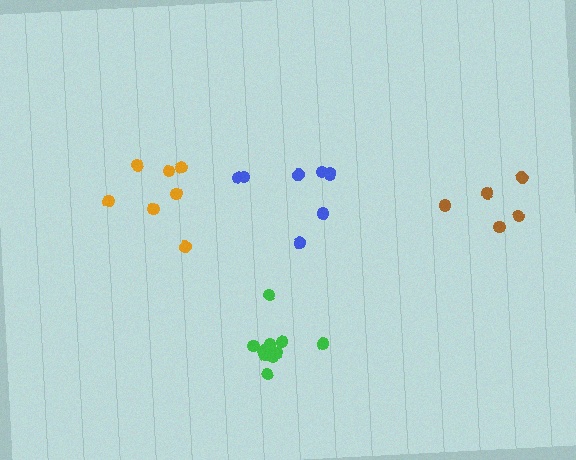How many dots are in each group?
Group 1: 8 dots, Group 2: 7 dots, Group 3: 10 dots, Group 4: 5 dots (30 total).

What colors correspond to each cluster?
The clusters are colored: blue, orange, green, brown.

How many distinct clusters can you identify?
There are 4 distinct clusters.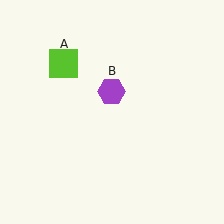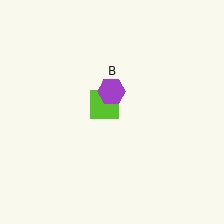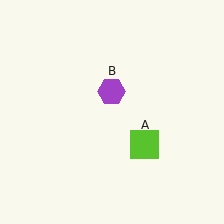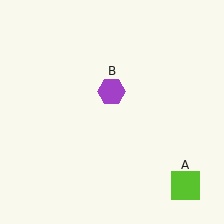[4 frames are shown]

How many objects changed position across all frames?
1 object changed position: lime square (object A).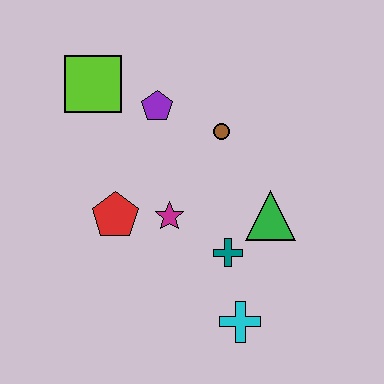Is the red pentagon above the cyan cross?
Yes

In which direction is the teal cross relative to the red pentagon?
The teal cross is to the right of the red pentagon.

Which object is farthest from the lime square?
The cyan cross is farthest from the lime square.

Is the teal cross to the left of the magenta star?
No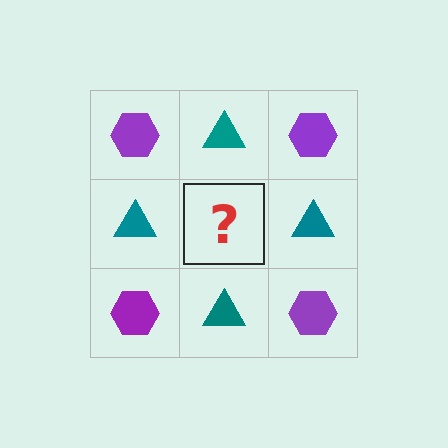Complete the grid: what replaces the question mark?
The question mark should be replaced with a purple hexagon.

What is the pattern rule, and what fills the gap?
The rule is that it alternates purple hexagon and teal triangle in a checkerboard pattern. The gap should be filled with a purple hexagon.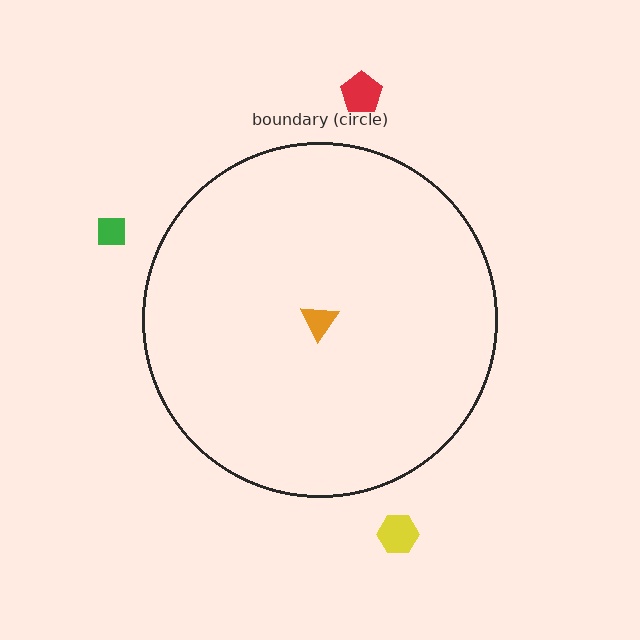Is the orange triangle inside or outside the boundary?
Inside.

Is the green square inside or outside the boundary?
Outside.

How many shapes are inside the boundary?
1 inside, 3 outside.